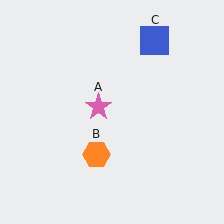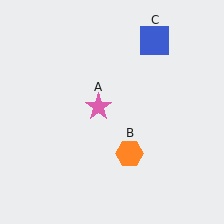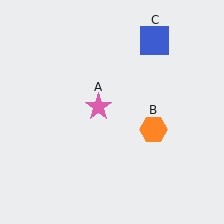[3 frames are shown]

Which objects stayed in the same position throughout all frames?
Pink star (object A) and blue square (object C) remained stationary.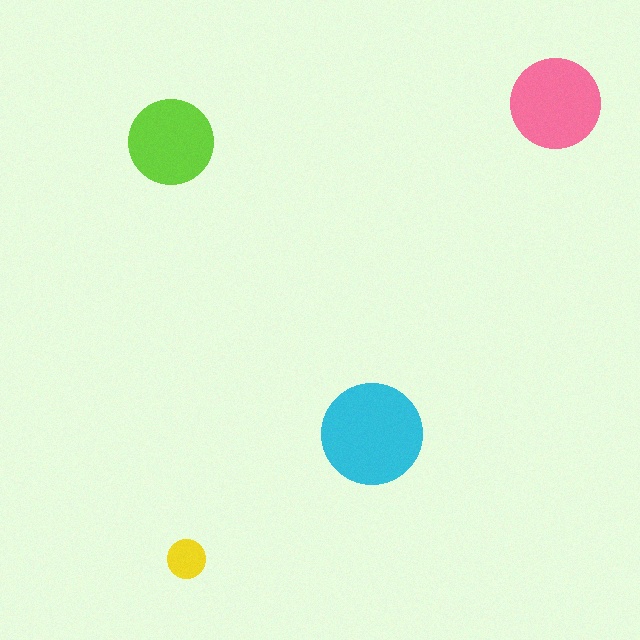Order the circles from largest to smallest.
the cyan one, the pink one, the lime one, the yellow one.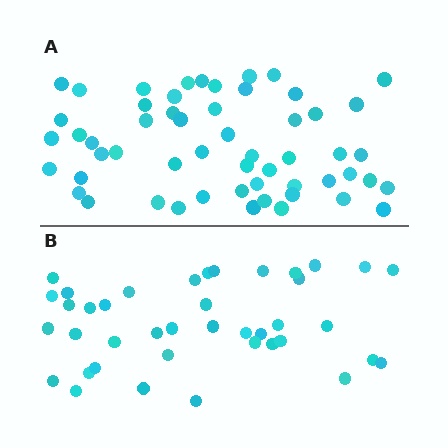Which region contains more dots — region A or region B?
Region A (the top region) has more dots.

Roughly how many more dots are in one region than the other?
Region A has approximately 15 more dots than region B.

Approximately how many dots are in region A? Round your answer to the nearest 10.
About 60 dots. (The exact count is 55, which rounds to 60.)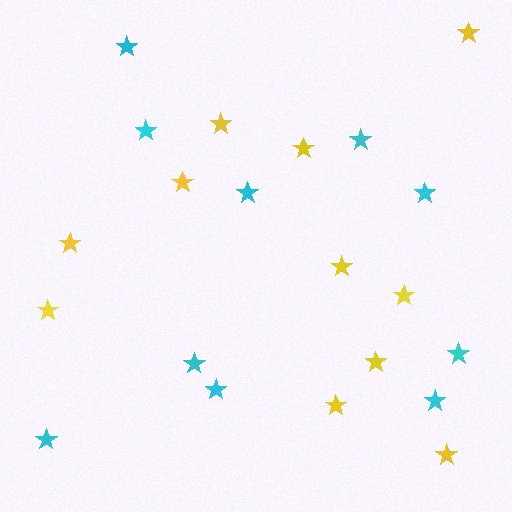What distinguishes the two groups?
There are 2 groups: one group of cyan stars (10) and one group of yellow stars (11).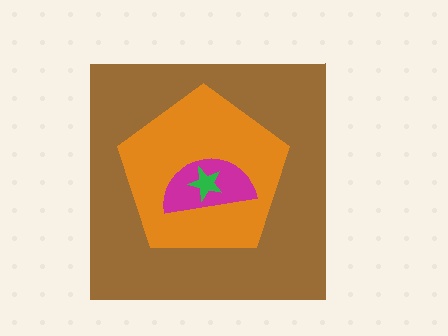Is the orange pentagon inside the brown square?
Yes.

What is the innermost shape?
The green star.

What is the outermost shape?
The brown square.